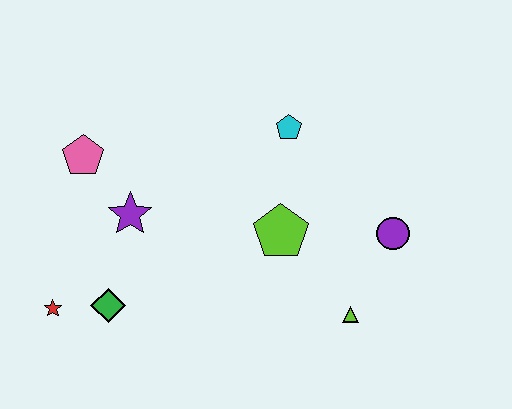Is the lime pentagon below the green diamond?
No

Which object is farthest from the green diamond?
The purple circle is farthest from the green diamond.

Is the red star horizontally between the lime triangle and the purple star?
No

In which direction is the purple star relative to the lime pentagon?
The purple star is to the left of the lime pentagon.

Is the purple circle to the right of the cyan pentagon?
Yes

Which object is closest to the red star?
The green diamond is closest to the red star.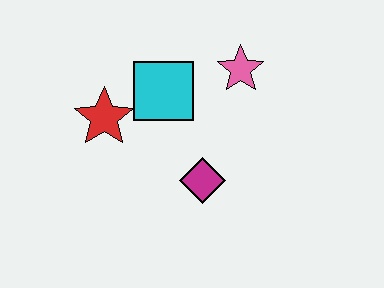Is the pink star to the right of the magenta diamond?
Yes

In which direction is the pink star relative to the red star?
The pink star is to the right of the red star.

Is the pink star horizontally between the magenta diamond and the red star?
No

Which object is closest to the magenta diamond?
The cyan square is closest to the magenta diamond.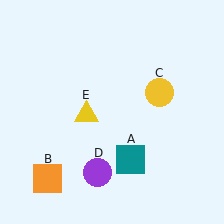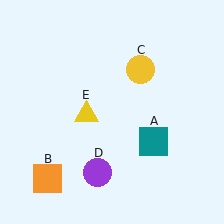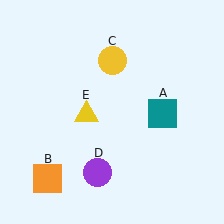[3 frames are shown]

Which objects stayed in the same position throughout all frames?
Orange square (object B) and purple circle (object D) and yellow triangle (object E) remained stationary.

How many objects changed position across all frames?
2 objects changed position: teal square (object A), yellow circle (object C).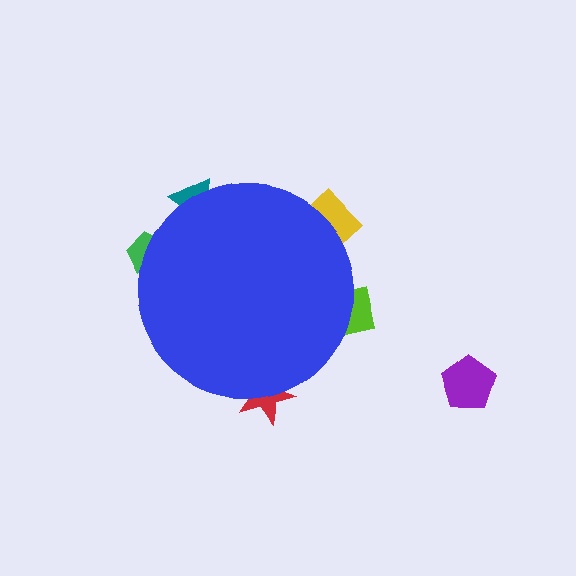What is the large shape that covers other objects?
A blue circle.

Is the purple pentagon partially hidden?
No, the purple pentagon is fully visible.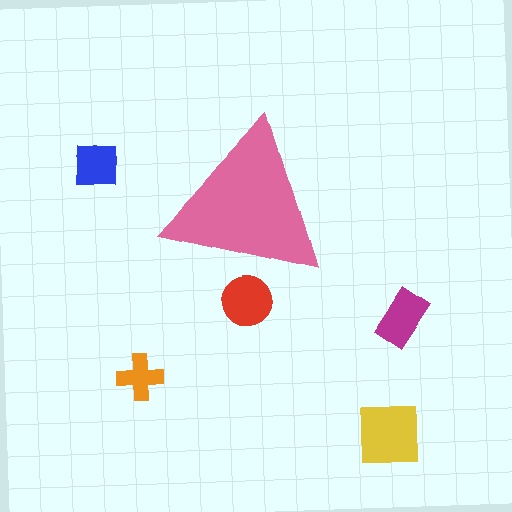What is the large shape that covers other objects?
A pink triangle.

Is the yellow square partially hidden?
No, the yellow square is fully visible.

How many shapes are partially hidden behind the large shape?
1 shape is partially hidden.